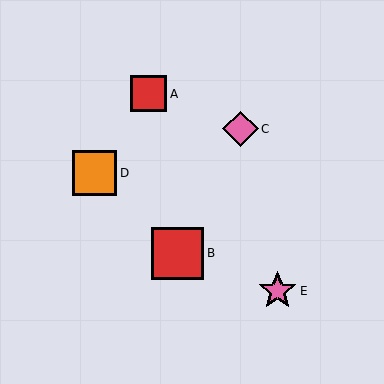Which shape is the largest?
The red square (labeled B) is the largest.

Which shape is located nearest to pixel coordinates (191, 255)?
The red square (labeled B) at (178, 253) is nearest to that location.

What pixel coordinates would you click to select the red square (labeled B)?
Click at (178, 253) to select the red square B.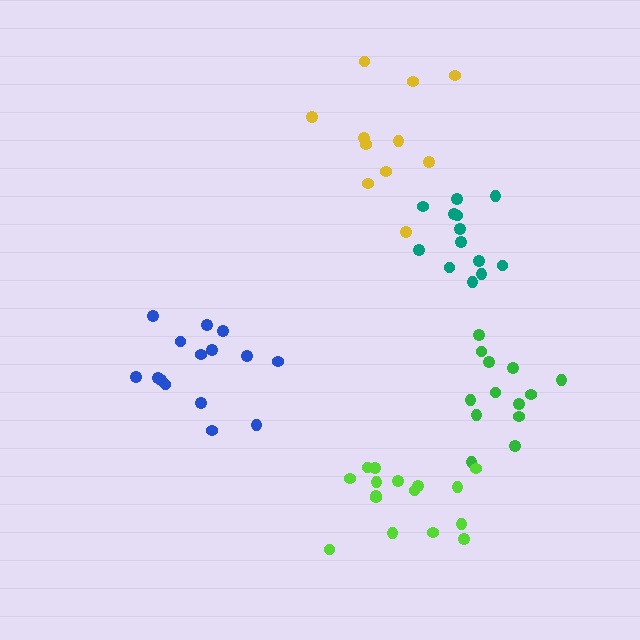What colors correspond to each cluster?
The clusters are colored: blue, green, teal, yellow, lime.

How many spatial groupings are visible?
There are 5 spatial groupings.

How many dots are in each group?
Group 1: 15 dots, Group 2: 13 dots, Group 3: 13 dots, Group 4: 11 dots, Group 5: 16 dots (68 total).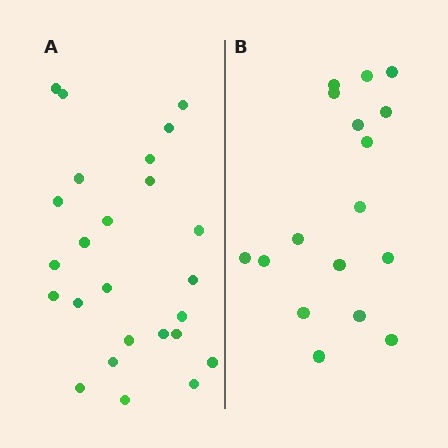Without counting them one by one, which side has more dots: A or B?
Region A (the left region) has more dots.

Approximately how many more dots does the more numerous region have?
Region A has roughly 8 or so more dots than region B.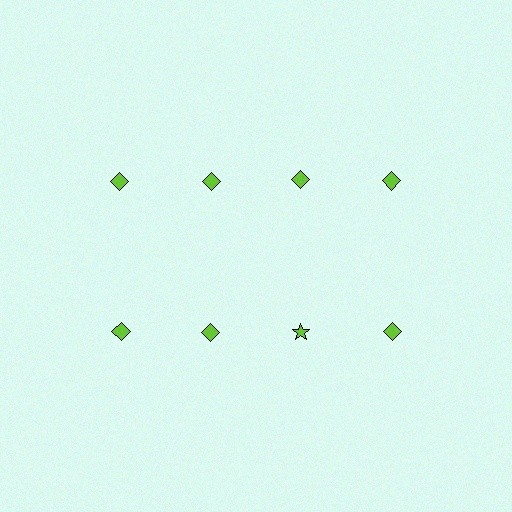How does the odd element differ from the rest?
It has a different shape: star instead of diamond.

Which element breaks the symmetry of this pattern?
The lime star in the second row, center column breaks the symmetry. All other shapes are lime diamonds.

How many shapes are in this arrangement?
There are 8 shapes arranged in a grid pattern.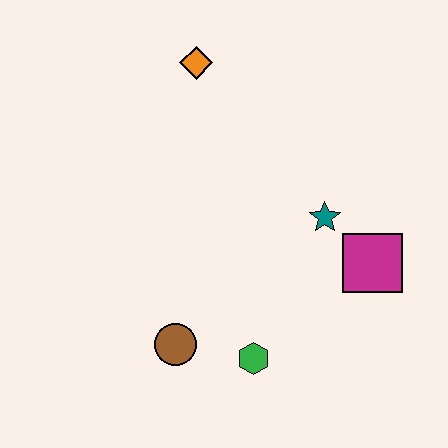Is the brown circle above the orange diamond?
No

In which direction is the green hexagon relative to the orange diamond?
The green hexagon is below the orange diamond.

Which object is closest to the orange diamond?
The teal star is closest to the orange diamond.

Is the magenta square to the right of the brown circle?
Yes